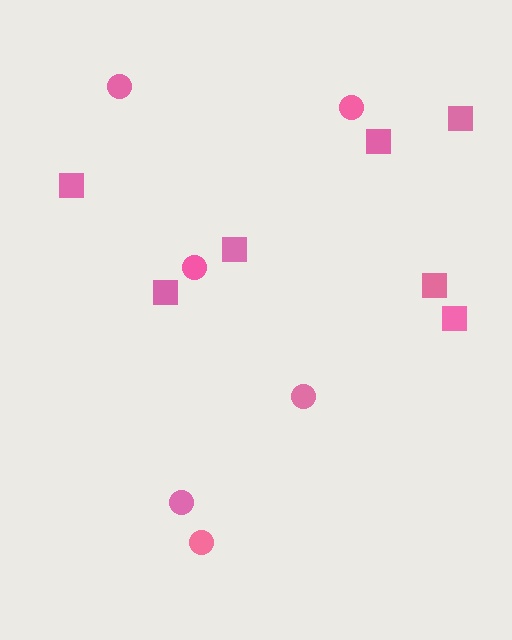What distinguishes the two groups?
There are 2 groups: one group of squares (7) and one group of circles (6).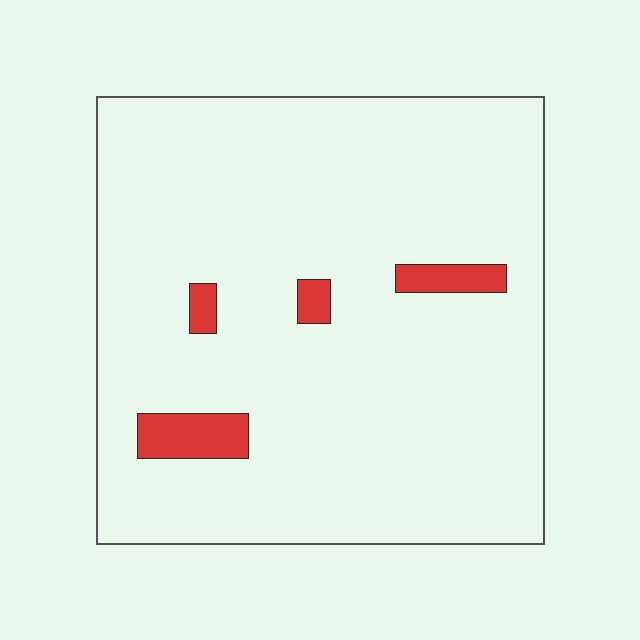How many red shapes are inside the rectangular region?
4.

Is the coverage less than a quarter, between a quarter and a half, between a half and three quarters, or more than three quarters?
Less than a quarter.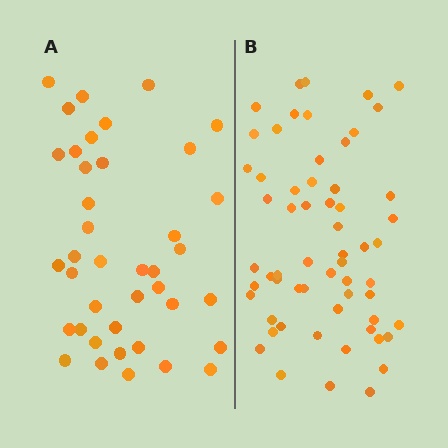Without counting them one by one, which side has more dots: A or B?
Region B (the right region) has more dots.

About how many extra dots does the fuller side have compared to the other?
Region B has approximately 20 more dots than region A.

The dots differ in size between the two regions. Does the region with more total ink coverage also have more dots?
No. Region A has more total ink coverage because its dots are larger, but region B actually contains more individual dots. Total area can be misleading — the number of items is what matters here.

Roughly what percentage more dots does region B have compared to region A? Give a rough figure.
About 50% more.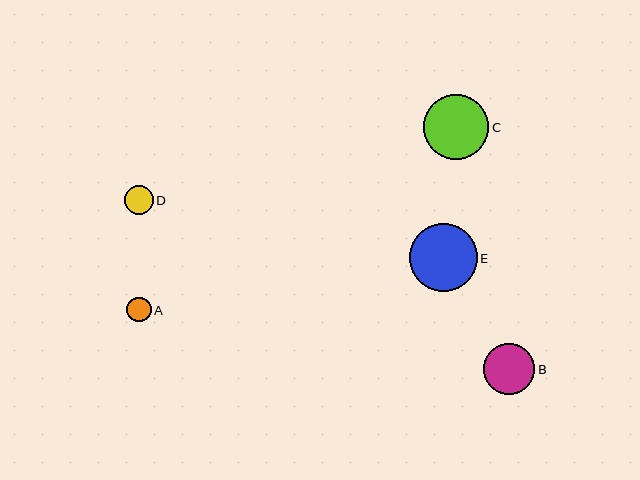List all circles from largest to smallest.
From largest to smallest: E, C, B, D, A.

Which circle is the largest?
Circle E is the largest with a size of approximately 68 pixels.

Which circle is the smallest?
Circle A is the smallest with a size of approximately 24 pixels.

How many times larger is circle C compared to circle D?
Circle C is approximately 2.3 times the size of circle D.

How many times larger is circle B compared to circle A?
Circle B is approximately 2.1 times the size of circle A.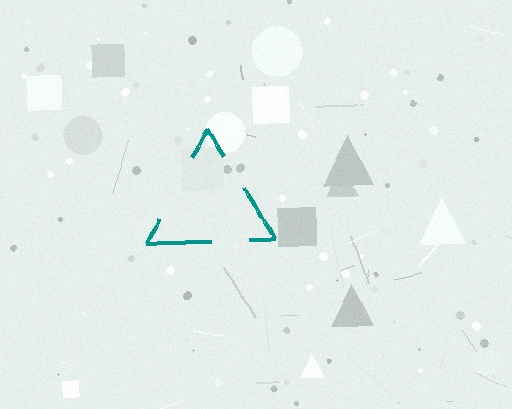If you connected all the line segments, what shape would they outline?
They would outline a triangle.